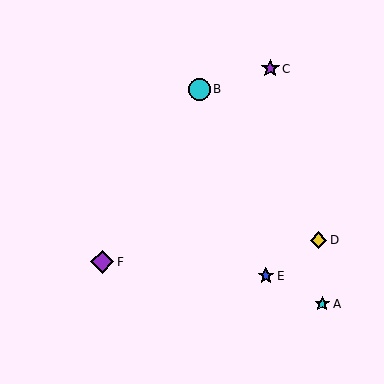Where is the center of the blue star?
The center of the blue star is at (266, 276).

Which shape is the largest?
The purple diamond (labeled F) is the largest.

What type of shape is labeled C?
Shape C is a purple star.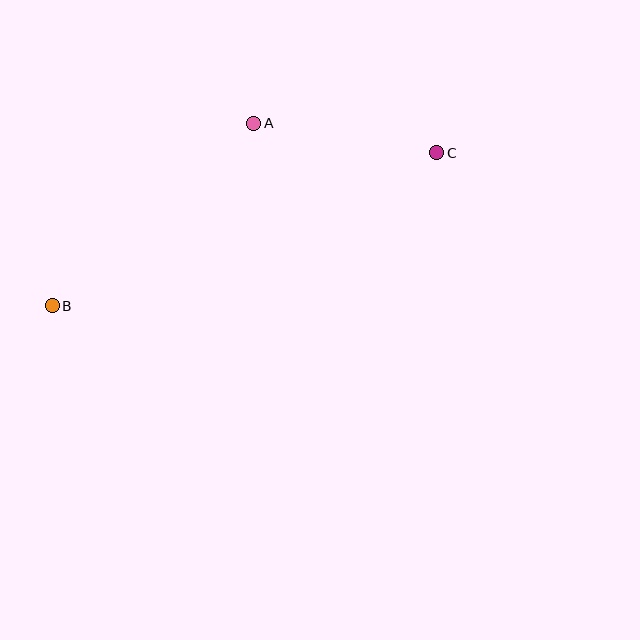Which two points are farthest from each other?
Points B and C are farthest from each other.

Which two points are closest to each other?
Points A and C are closest to each other.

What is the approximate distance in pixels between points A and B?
The distance between A and B is approximately 272 pixels.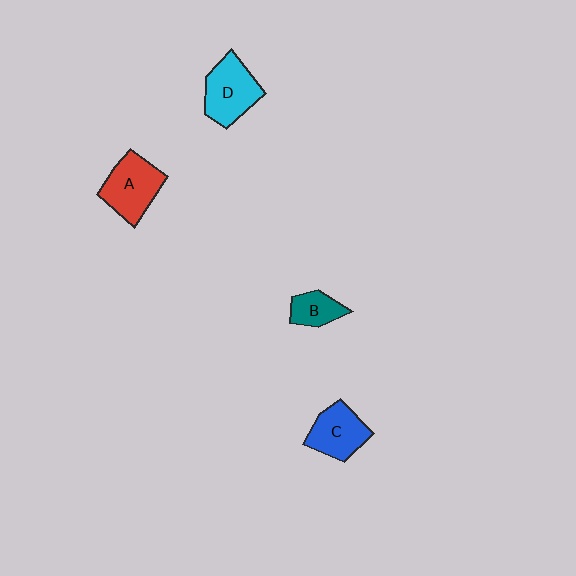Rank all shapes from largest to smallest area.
From largest to smallest: A (red), D (cyan), C (blue), B (teal).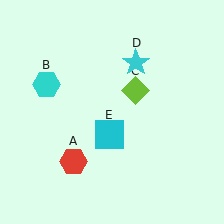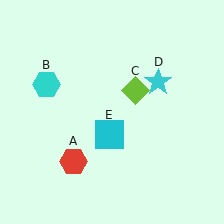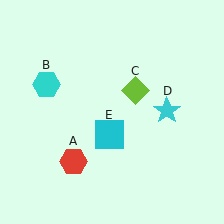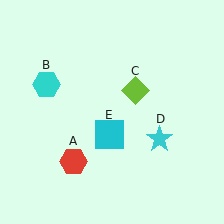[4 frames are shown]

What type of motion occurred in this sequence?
The cyan star (object D) rotated clockwise around the center of the scene.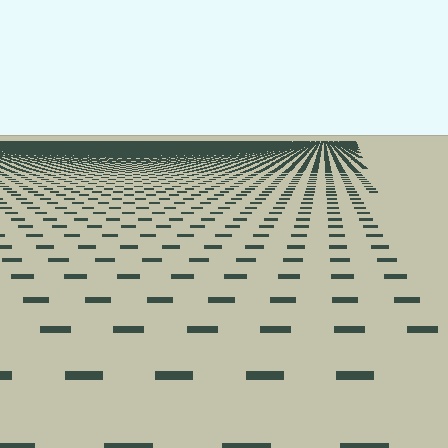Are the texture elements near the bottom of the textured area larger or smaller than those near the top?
Larger. Near the bottom, elements are closer to the viewer and appear at a bigger on-screen size.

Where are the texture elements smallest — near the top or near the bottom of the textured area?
Near the top.